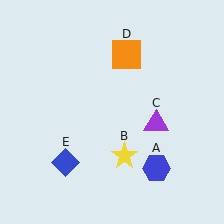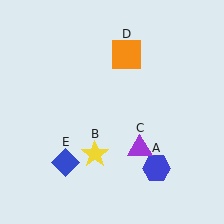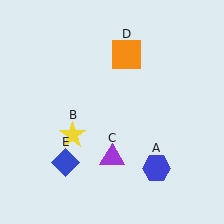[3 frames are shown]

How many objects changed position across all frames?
2 objects changed position: yellow star (object B), purple triangle (object C).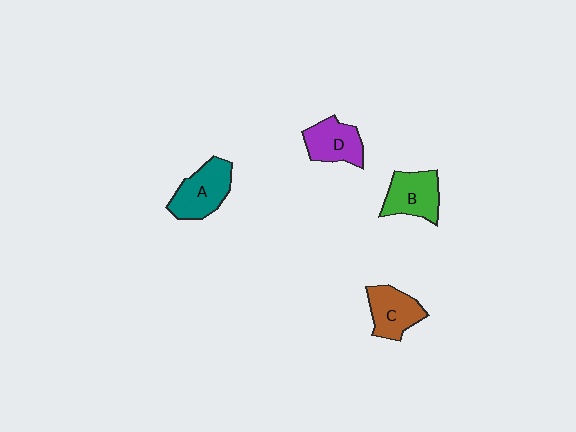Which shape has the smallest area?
Shape D (purple).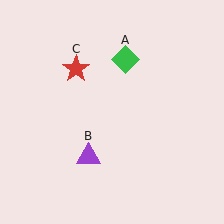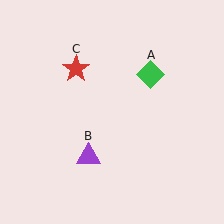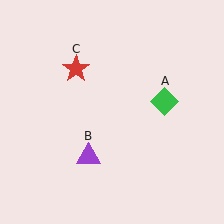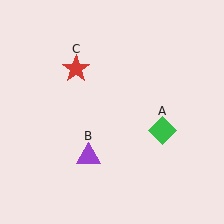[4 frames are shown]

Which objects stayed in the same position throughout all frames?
Purple triangle (object B) and red star (object C) remained stationary.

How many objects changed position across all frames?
1 object changed position: green diamond (object A).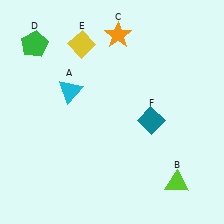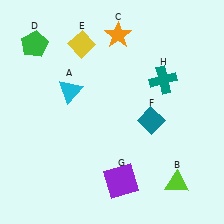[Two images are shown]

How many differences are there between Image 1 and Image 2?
There are 2 differences between the two images.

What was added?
A purple square (G), a teal cross (H) were added in Image 2.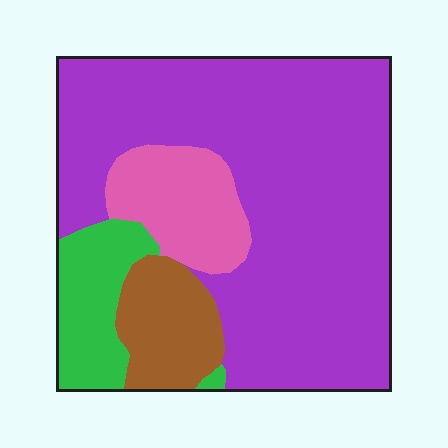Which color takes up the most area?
Purple, at roughly 65%.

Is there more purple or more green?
Purple.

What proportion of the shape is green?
Green takes up about one eighth (1/8) of the shape.